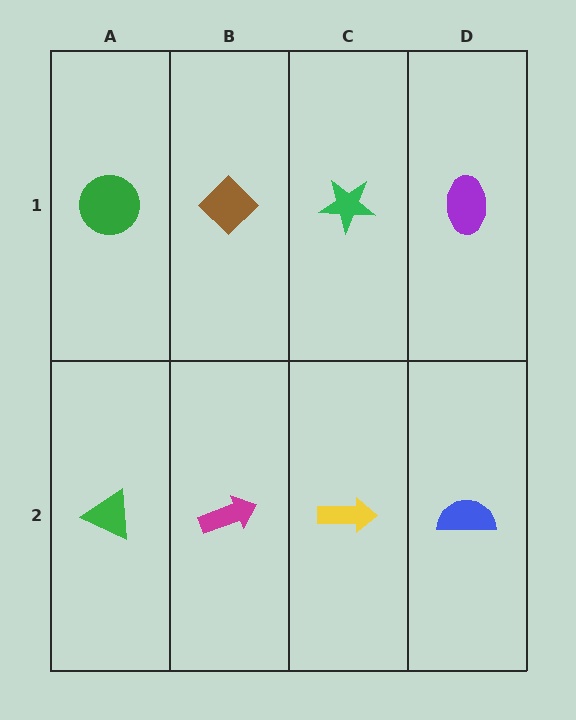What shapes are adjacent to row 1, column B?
A magenta arrow (row 2, column B), a green circle (row 1, column A), a green star (row 1, column C).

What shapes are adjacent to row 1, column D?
A blue semicircle (row 2, column D), a green star (row 1, column C).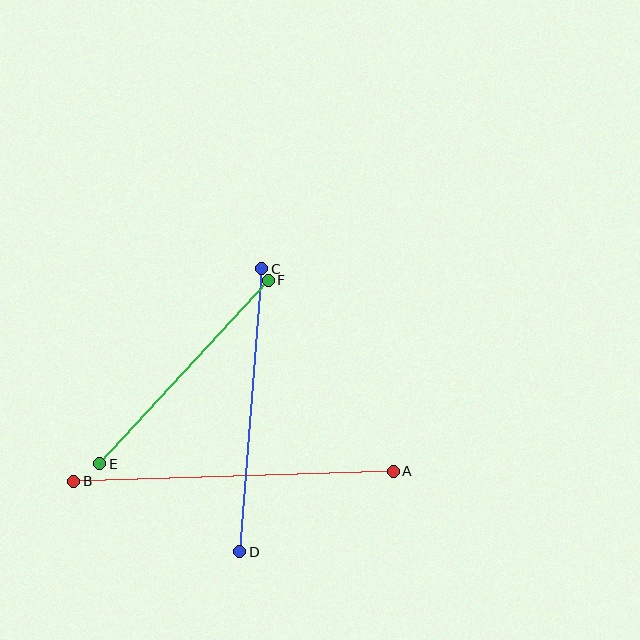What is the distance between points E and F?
The distance is approximately 249 pixels.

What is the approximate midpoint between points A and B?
The midpoint is at approximately (234, 476) pixels.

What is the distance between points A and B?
The distance is approximately 320 pixels.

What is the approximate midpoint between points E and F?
The midpoint is at approximately (184, 372) pixels.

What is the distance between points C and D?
The distance is approximately 284 pixels.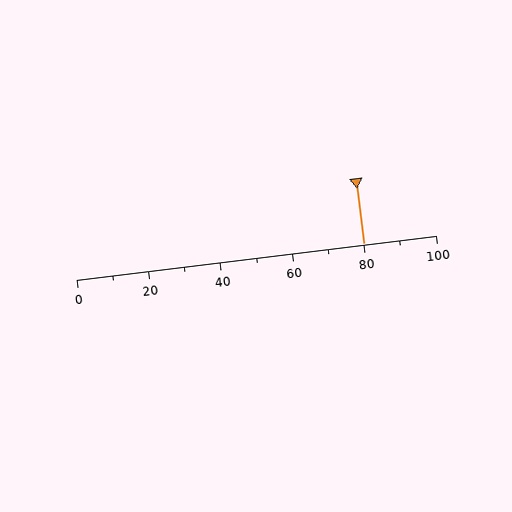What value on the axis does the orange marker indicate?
The marker indicates approximately 80.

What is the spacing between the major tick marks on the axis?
The major ticks are spaced 20 apart.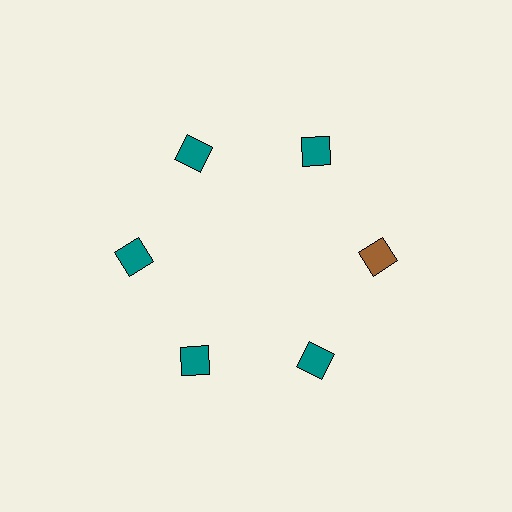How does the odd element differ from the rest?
It has a different color: brown instead of teal.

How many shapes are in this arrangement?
There are 6 shapes arranged in a ring pattern.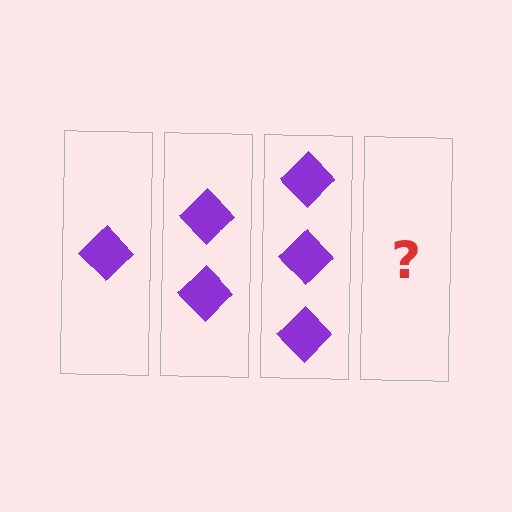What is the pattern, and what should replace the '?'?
The pattern is that each step adds one more diamond. The '?' should be 4 diamonds.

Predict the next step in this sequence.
The next step is 4 diamonds.